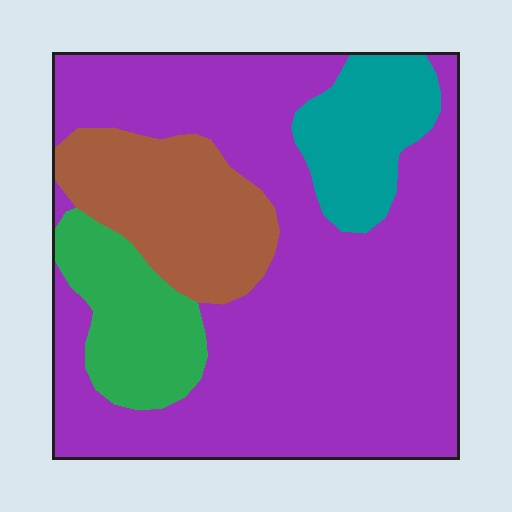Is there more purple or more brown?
Purple.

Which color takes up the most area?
Purple, at roughly 65%.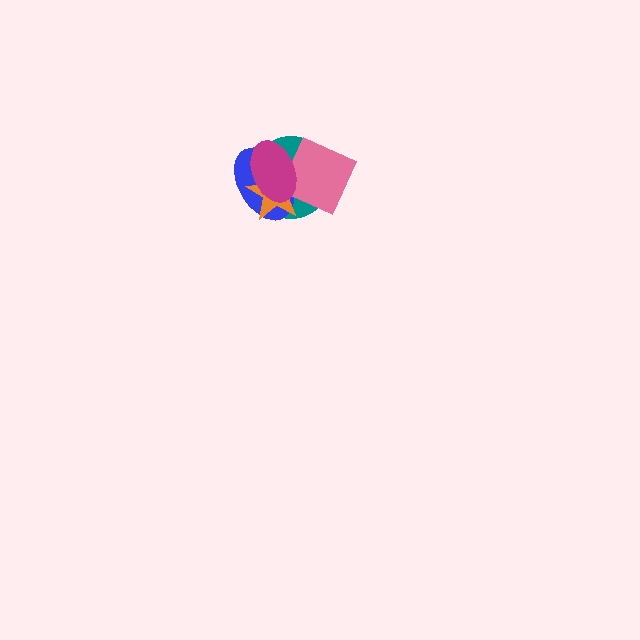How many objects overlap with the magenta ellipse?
4 objects overlap with the magenta ellipse.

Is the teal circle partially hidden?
Yes, it is partially covered by another shape.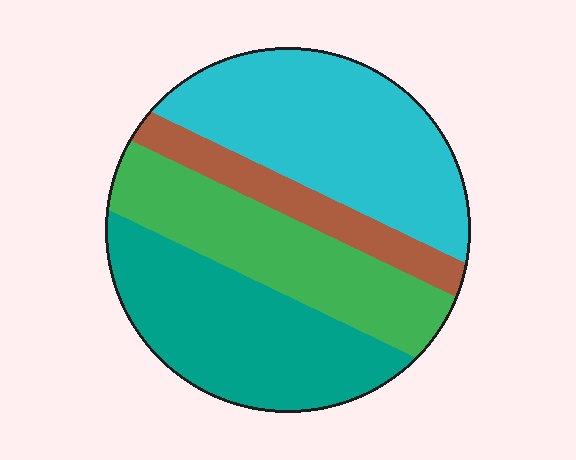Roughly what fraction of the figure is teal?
Teal takes up between a quarter and a half of the figure.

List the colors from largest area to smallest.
From largest to smallest: cyan, teal, green, brown.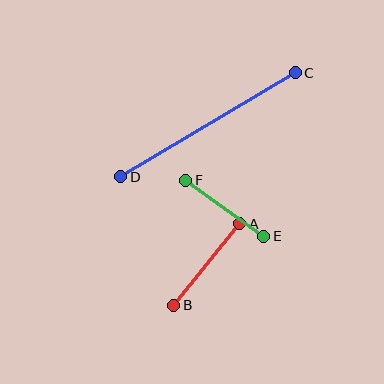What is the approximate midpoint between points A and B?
The midpoint is at approximately (207, 265) pixels.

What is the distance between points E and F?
The distance is approximately 96 pixels.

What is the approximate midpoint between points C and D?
The midpoint is at approximately (208, 125) pixels.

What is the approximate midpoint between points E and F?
The midpoint is at approximately (225, 208) pixels.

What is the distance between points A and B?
The distance is approximately 105 pixels.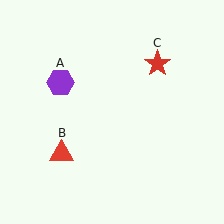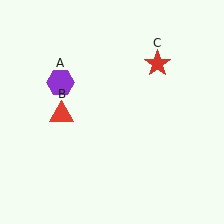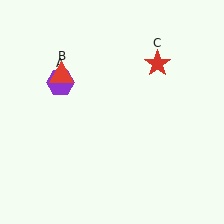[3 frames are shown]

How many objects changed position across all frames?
1 object changed position: red triangle (object B).